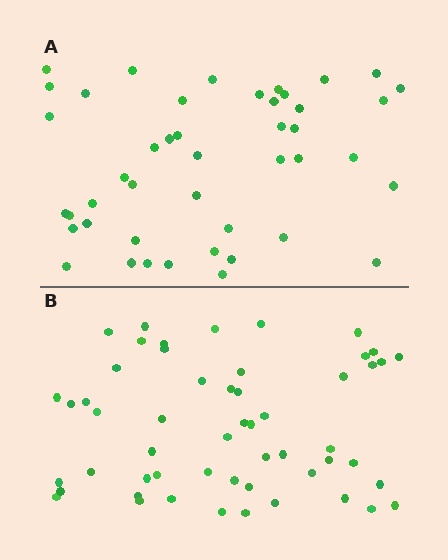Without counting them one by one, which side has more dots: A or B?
Region B (the bottom region) has more dots.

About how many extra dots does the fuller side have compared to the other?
Region B has roughly 8 or so more dots than region A.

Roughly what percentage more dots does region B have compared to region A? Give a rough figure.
About 20% more.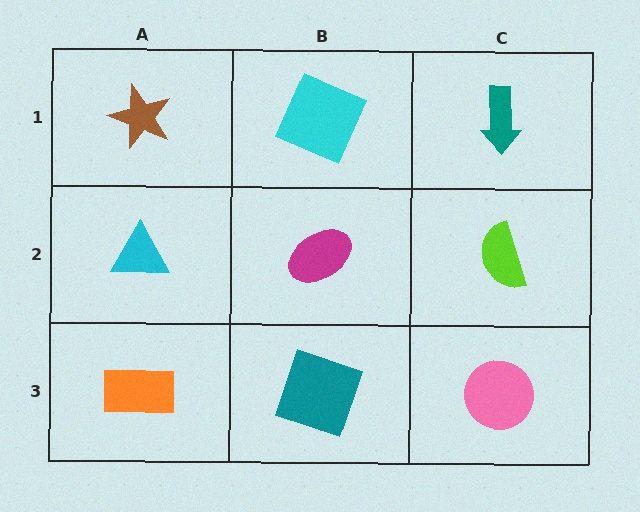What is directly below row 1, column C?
A lime semicircle.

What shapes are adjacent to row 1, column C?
A lime semicircle (row 2, column C), a cyan square (row 1, column B).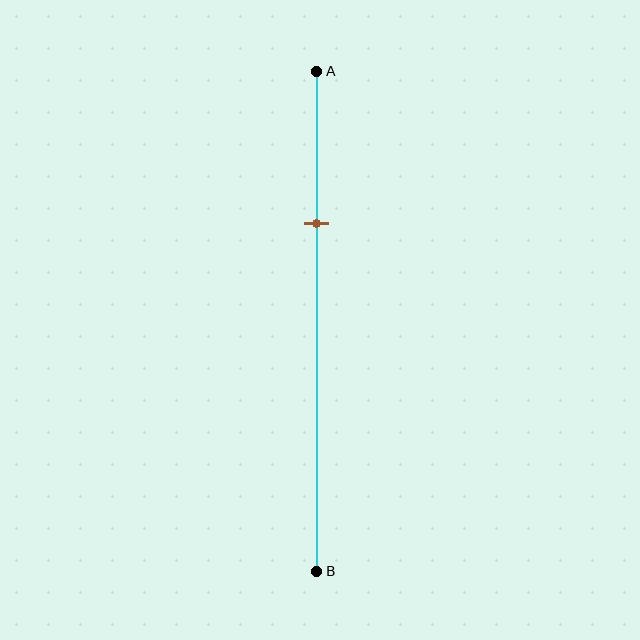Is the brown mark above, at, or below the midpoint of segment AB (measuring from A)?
The brown mark is above the midpoint of segment AB.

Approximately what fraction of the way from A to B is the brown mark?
The brown mark is approximately 30% of the way from A to B.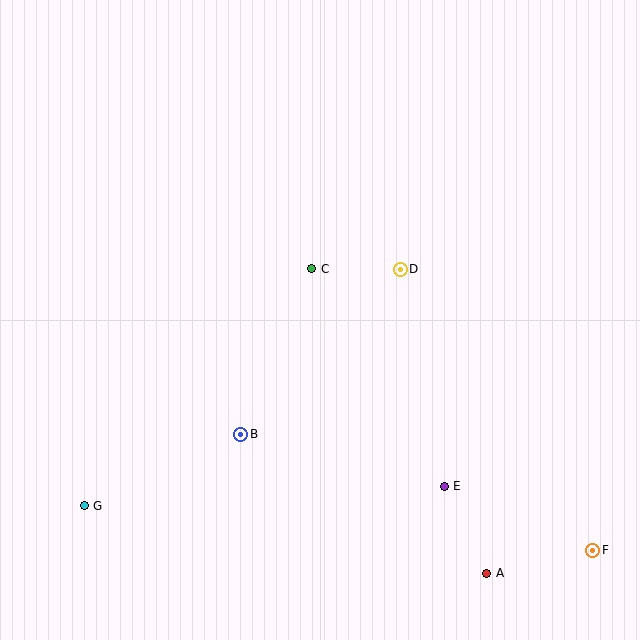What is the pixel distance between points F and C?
The distance between F and C is 398 pixels.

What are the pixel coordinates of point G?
Point G is at (84, 506).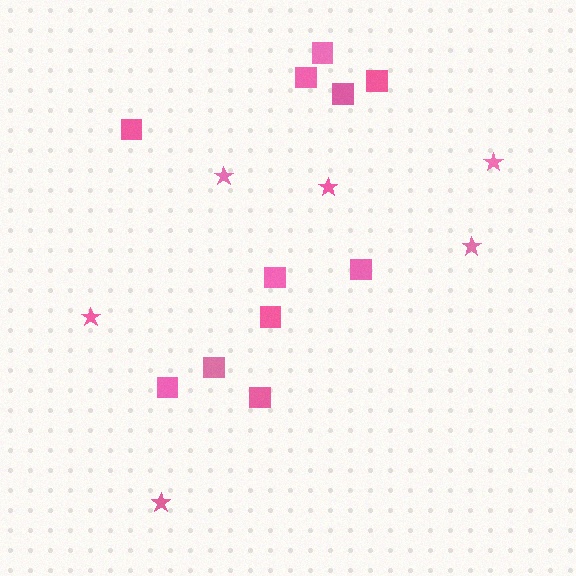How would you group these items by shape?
There are 2 groups: one group of stars (6) and one group of squares (11).